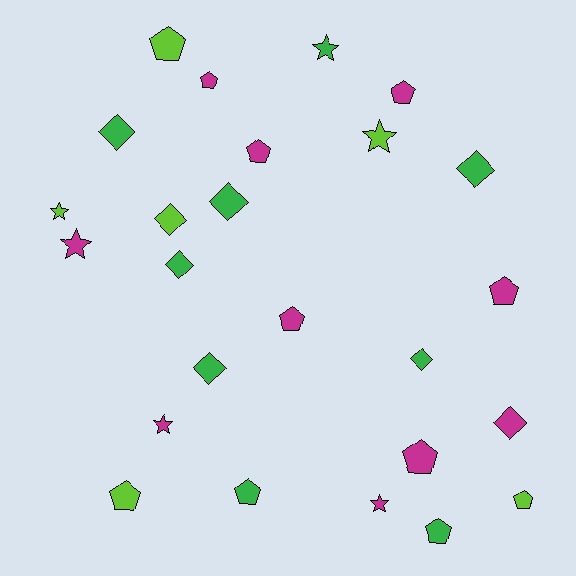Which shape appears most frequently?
Pentagon, with 11 objects.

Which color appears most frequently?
Magenta, with 10 objects.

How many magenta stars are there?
There are 3 magenta stars.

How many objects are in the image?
There are 25 objects.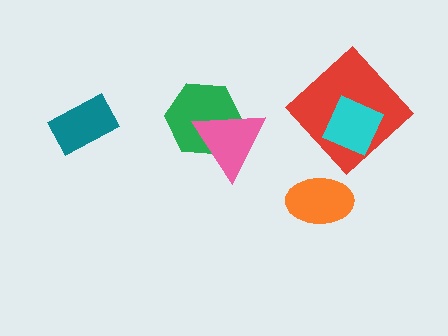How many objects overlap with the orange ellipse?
0 objects overlap with the orange ellipse.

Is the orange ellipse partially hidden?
No, no other shape covers it.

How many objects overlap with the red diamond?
1 object overlaps with the red diamond.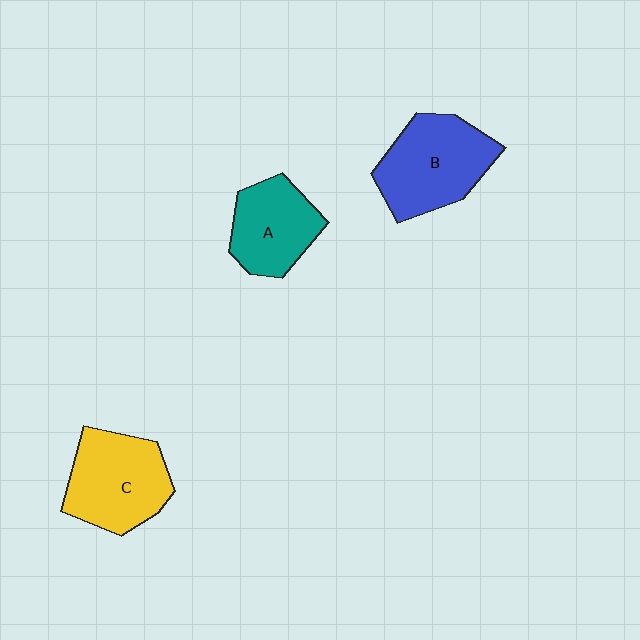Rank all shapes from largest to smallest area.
From largest to smallest: B (blue), C (yellow), A (teal).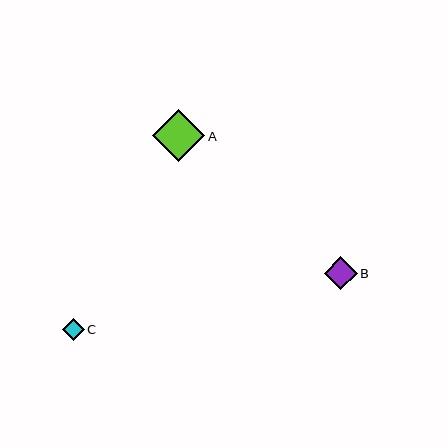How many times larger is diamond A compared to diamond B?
Diamond A is approximately 1.6 times the size of diamond B.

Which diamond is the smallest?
Diamond C is the smallest with a size of approximately 22 pixels.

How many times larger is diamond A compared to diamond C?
Diamond A is approximately 2.4 times the size of diamond C.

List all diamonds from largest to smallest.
From largest to smallest: A, B, C.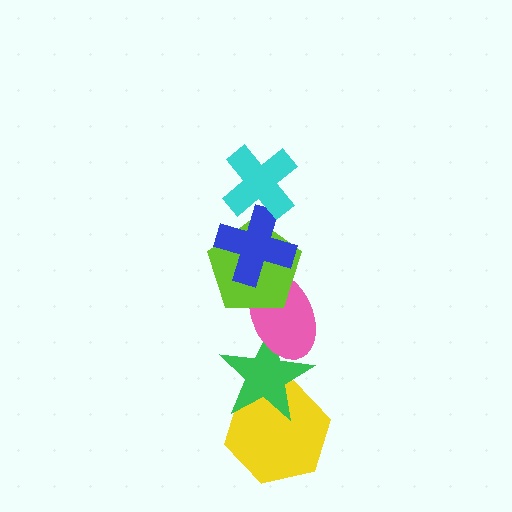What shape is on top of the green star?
The pink ellipse is on top of the green star.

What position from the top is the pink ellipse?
The pink ellipse is 4th from the top.